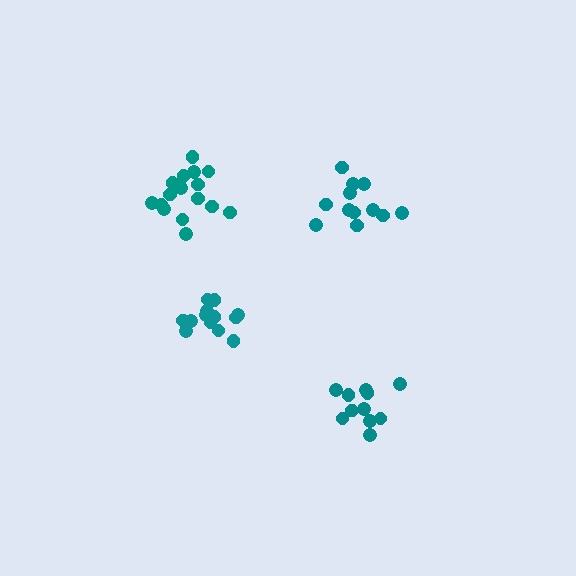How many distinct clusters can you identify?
There are 4 distinct clusters.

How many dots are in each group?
Group 1: 11 dots, Group 2: 16 dots, Group 3: 13 dots, Group 4: 12 dots (52 total).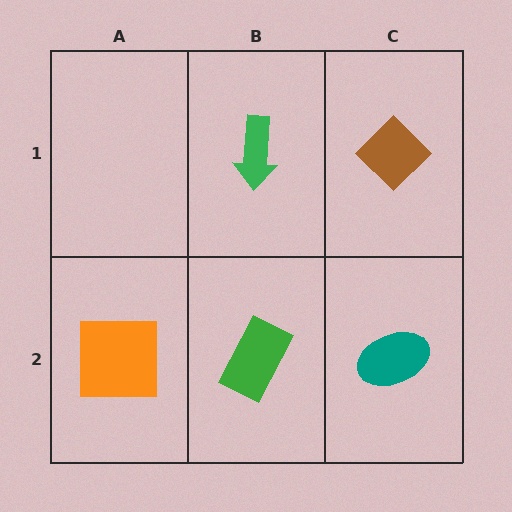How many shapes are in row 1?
2 shapes.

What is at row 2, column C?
A teal ellipse.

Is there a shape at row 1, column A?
No, that cell is empty.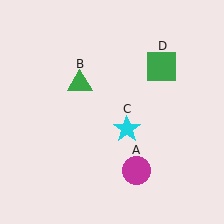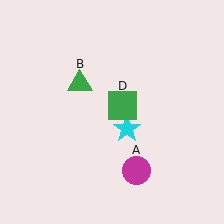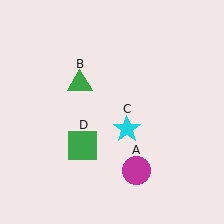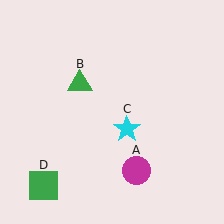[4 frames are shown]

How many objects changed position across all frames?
1 object changed position: green square (object D).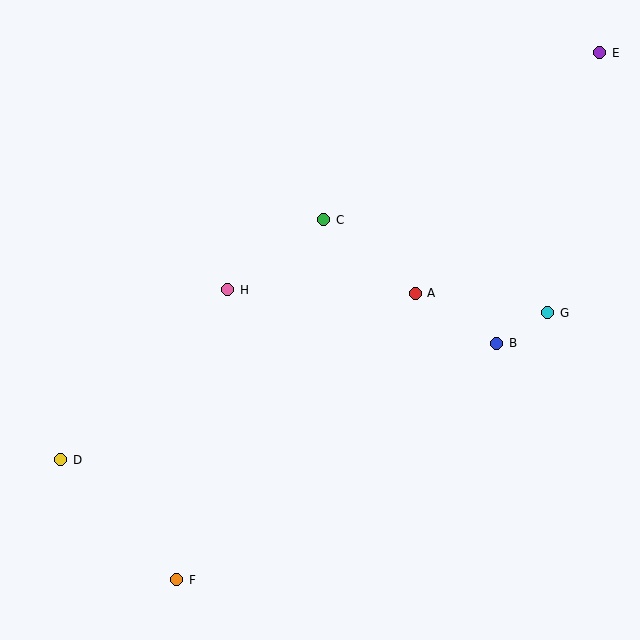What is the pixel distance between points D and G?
The distance between D and G is 509 pixels.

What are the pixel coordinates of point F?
Point F is at (177, 580).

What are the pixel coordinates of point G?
Point G is at (548, 313).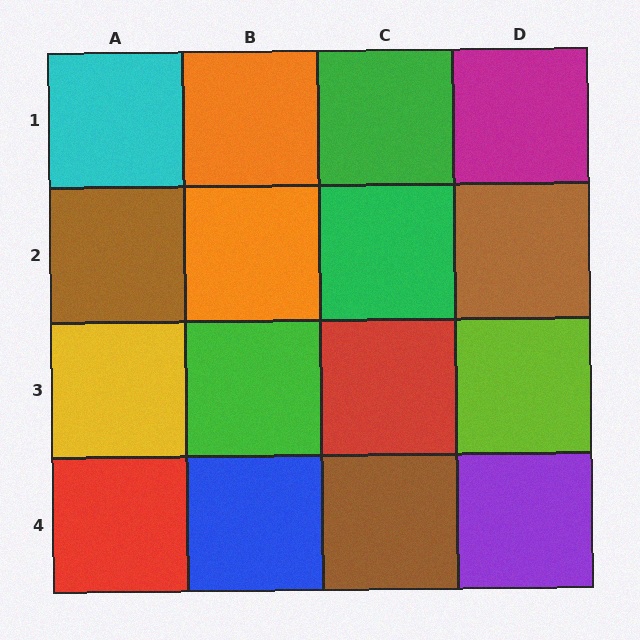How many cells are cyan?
1 cell is cyan.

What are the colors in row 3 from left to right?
Yellow, green, red, lime.